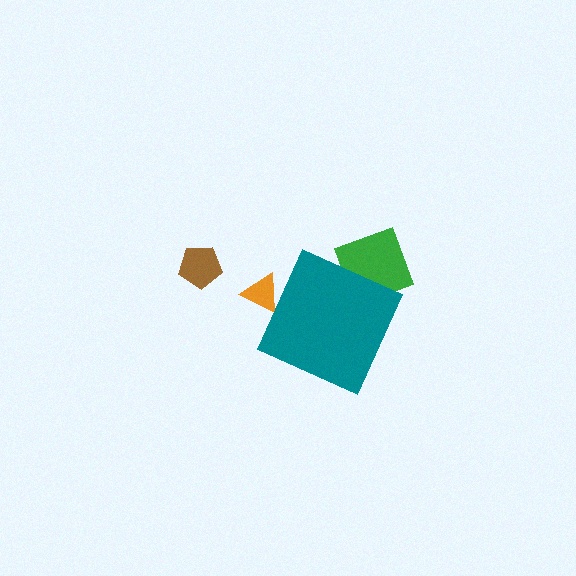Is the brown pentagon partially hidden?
No, the brown pentagon is fully visible.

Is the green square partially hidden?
Yes, the green square is partially hidden behind the teal diamond.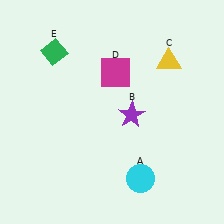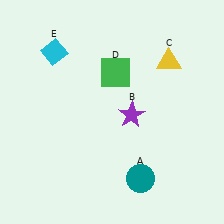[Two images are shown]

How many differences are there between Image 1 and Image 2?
There are 3 differences between the two images.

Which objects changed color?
A changed from cyan to teal. D changed from magenta to green. E changed from green to cyan.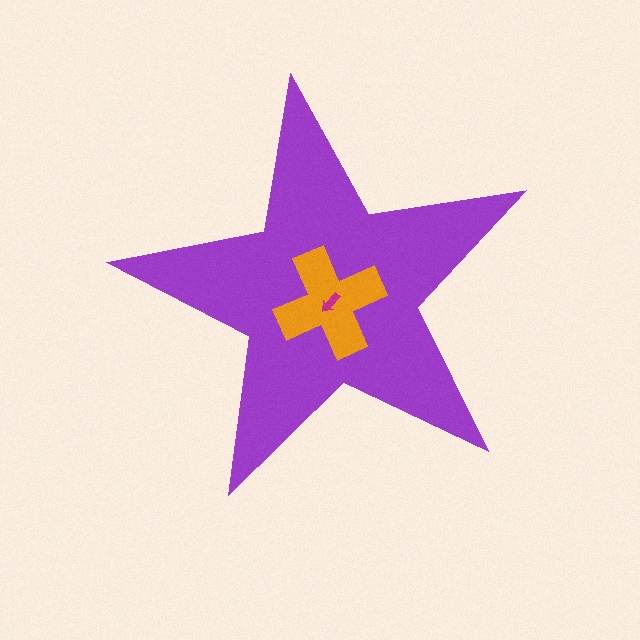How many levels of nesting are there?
3.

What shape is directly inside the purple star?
The orange cross.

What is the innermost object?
The magenta arrow.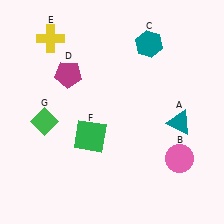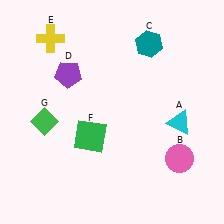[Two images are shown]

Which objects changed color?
A changed from teal to cyan. D changed from magenta to purple.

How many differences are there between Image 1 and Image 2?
There are 2 differences between the two images.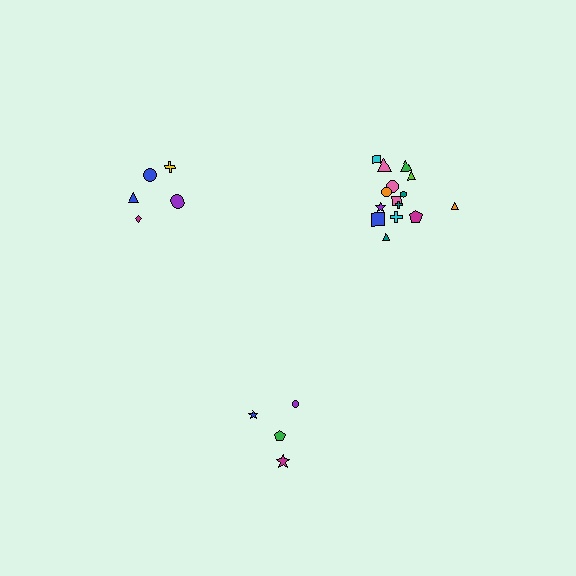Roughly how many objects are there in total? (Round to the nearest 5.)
Roughly 25 objects in total.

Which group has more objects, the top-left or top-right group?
The top-right group.